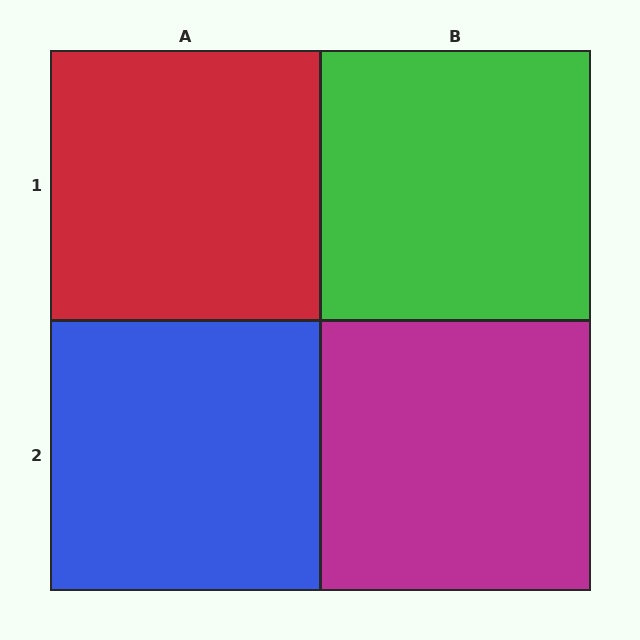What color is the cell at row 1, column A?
Red.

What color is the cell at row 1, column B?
Green.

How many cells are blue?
1 cell is blue.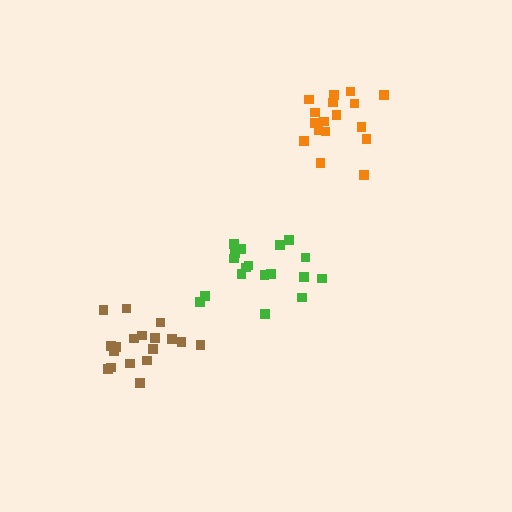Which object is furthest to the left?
The brown cluster is leftmost.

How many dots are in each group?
Group 1: 18 dots, Group 2: 18 dots, Group 3: 17 dots (53 total).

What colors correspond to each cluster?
The clusters are colored: green, brown, orange.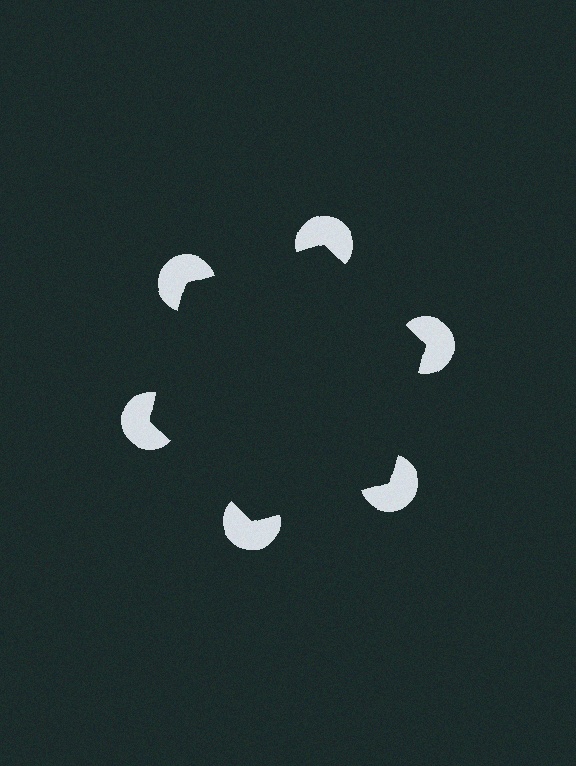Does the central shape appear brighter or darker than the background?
It typically appears slightly darker than the background, even though no actual brightness change is drawn.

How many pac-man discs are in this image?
There are 6 — one at each vertex of the illusory hexagon.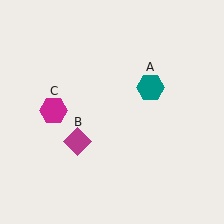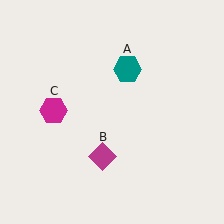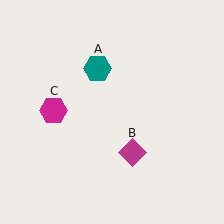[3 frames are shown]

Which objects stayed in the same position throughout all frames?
Magenta hexagon (object C) remained stationary.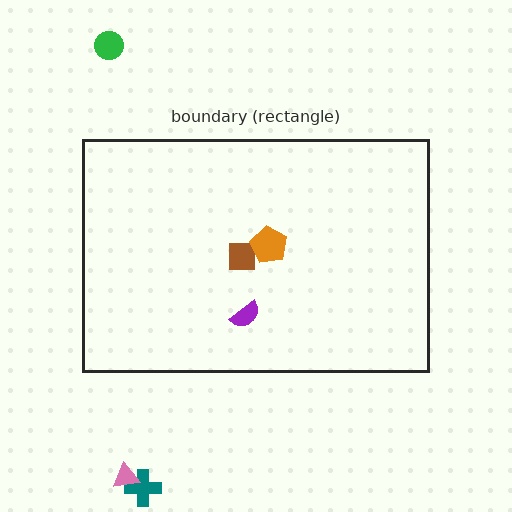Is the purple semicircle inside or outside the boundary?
Inside.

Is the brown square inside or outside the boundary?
Inside.